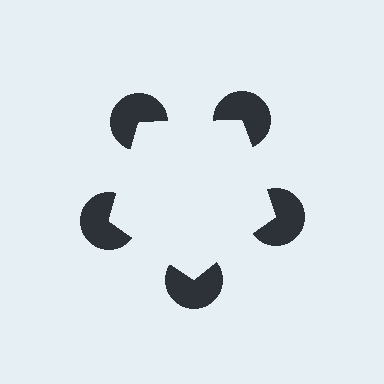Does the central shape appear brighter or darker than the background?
It typically appears slightly brighter than the background, even though no actual brightness change is drawn.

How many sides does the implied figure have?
5 sides.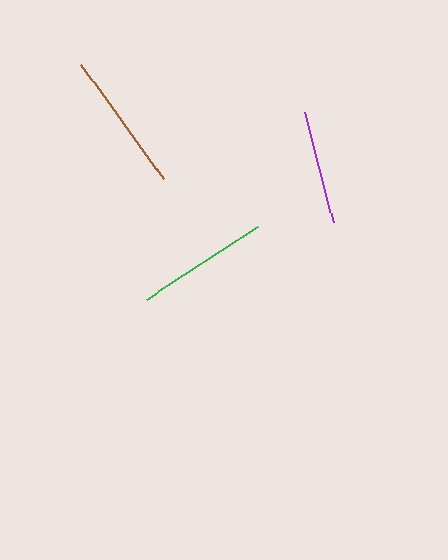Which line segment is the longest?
The brown line is the longest at approximately 141 pixels.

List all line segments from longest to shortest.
From longest to shortest: brown, green, purple.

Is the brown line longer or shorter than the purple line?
The brown line is longer than the purple line.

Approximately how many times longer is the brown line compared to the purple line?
The brown line is approximately 1.2 times the length of the purple line.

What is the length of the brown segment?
The brown segment is approximately 141 pixels long.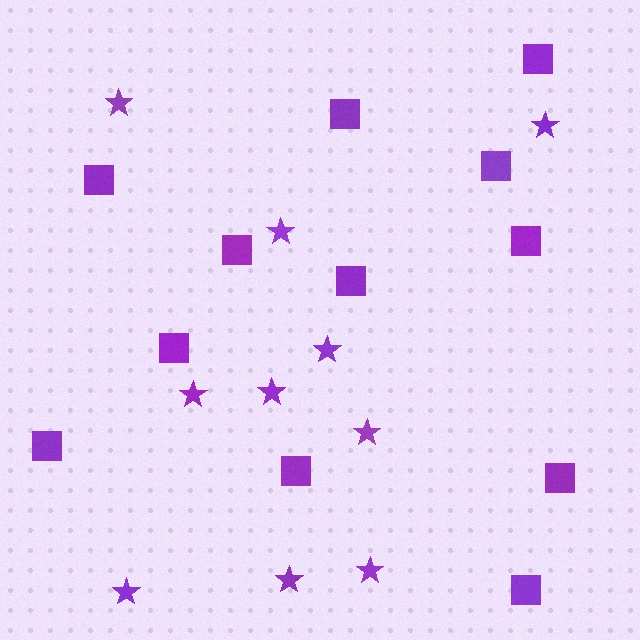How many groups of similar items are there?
There are 2 groups: one group of squares (12) and one group of stars (10).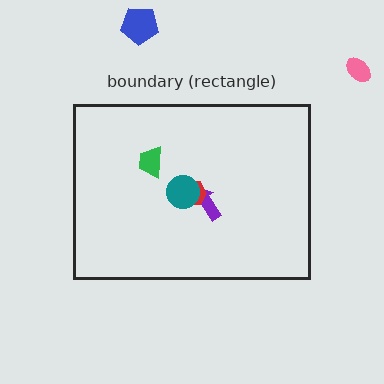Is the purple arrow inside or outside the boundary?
Inside.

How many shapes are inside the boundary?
4 inside, 2 outside.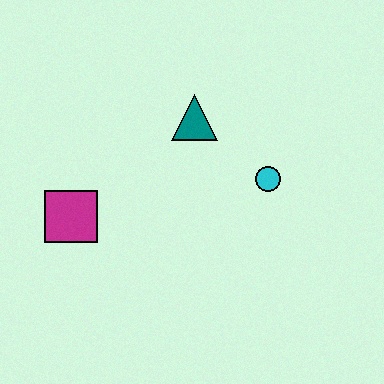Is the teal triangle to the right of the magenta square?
Yes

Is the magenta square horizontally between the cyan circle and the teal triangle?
No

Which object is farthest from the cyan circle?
The magenta square is farthest from the cyan circle.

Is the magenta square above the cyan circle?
No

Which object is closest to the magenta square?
The teal triangle is closest to the magenta square.